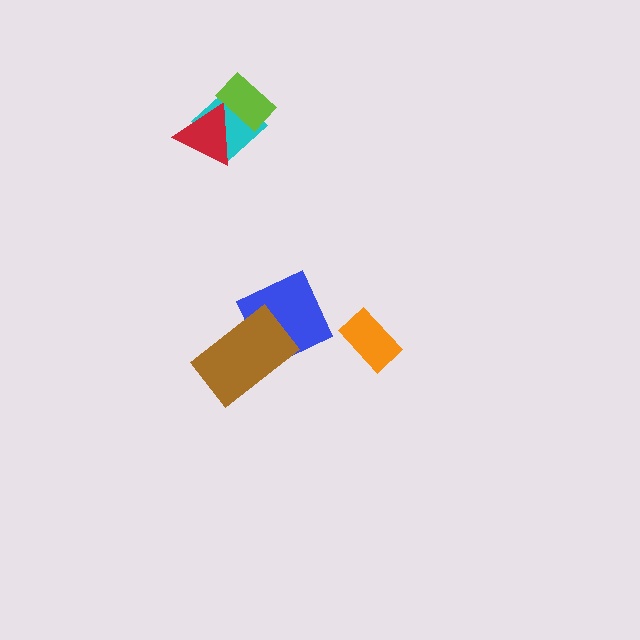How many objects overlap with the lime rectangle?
2 objects overlap with the lime rectangle.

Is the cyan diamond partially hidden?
Yes, it is partially covered by another shape.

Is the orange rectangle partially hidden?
No, no other shape covers it.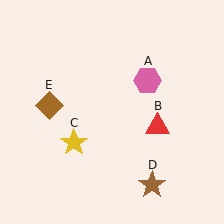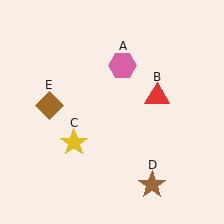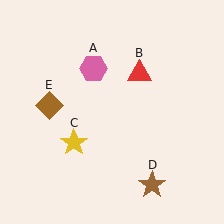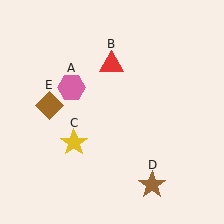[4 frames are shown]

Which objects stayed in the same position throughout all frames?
Yellow star (object C) and brown star (object D) and brown diamond (object E) remained stationary.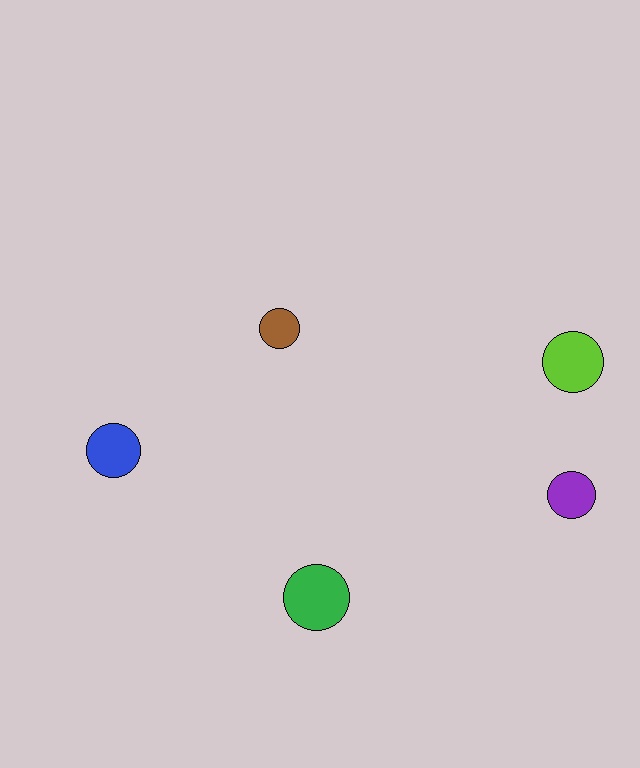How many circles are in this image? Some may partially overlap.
There are 5 circles.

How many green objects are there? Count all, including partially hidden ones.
There is 1 green object.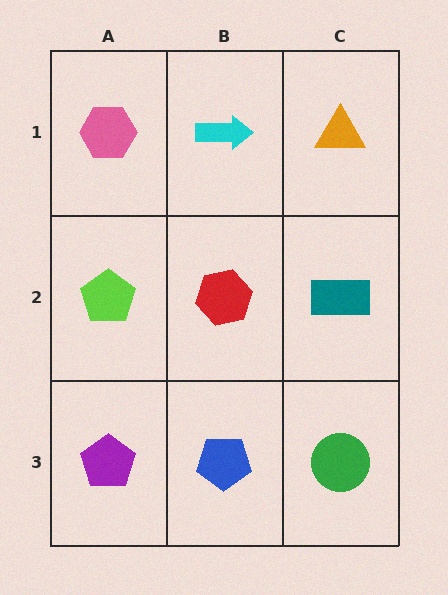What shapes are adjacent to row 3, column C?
A teal rectangle (row 2, column C), a blue pentagon (row 3, column B).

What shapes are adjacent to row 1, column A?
A lime pentagon (row 2, column A), a cyan arrow (row 1, column B).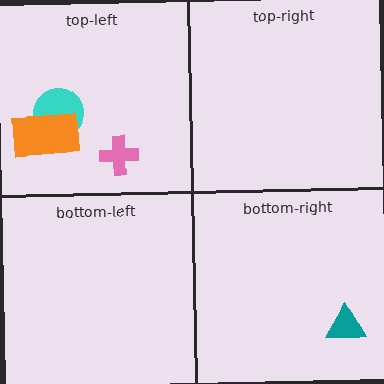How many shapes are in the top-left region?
4.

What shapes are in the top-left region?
The purple semicircle, the cyan circle, the pink cross, the orange rectangle.